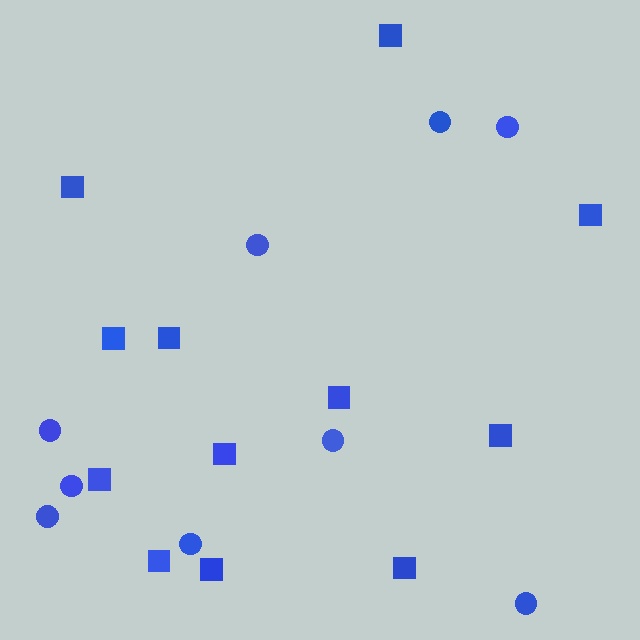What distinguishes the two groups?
There are 2 groups: one group of circles (9) and one group of squares (12).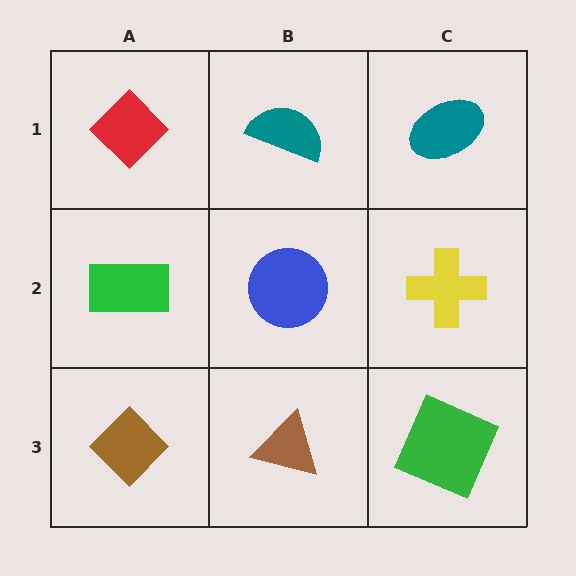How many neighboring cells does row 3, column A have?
2.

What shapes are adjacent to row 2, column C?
A teal ellipse (row 1, column C), a green square (row 3, column C), a blue circle (row 2, column B).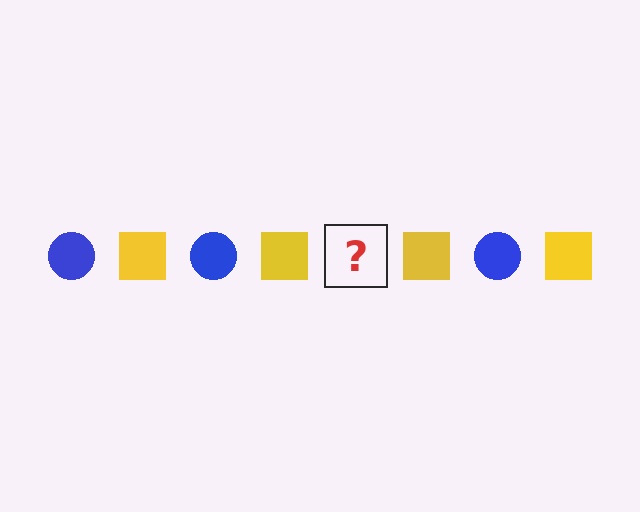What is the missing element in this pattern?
The missing element is a blue circle.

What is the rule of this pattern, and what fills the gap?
The rule is that the pattern alternates between blue circle and yellow square. The gap should be filled with a blue circle.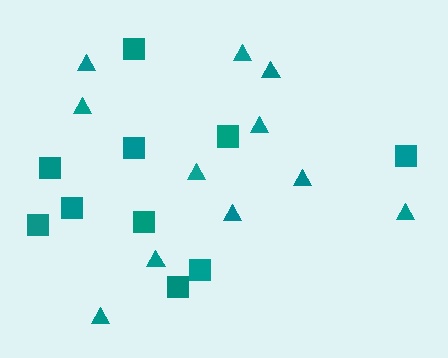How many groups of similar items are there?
There are 2 groups: one group of squares (10) and one group of triangles (11).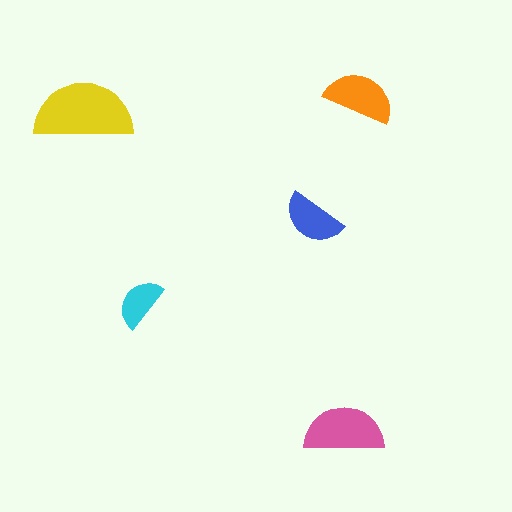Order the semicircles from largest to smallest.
the yellow one, the pink one, the orange one, the blue one, the cyan one.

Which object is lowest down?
The pink semicircle is bottommost.